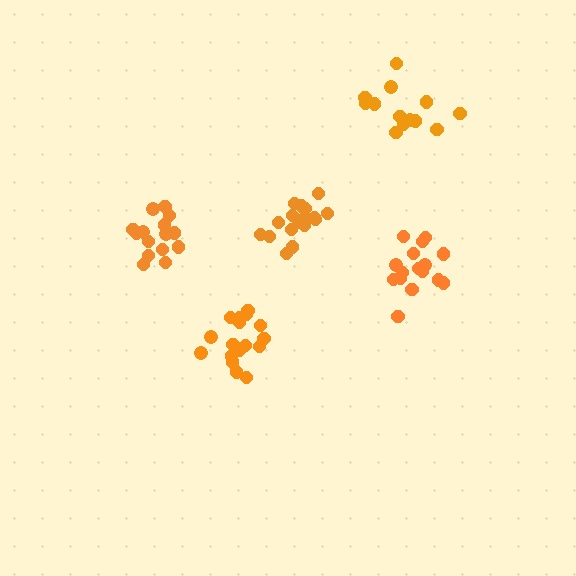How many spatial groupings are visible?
There are 5 spatial groupings.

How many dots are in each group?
Group 1: 18 dots, Group 2: 17 dots, Group 3: 16 dots, Group 4: 15 dots, Group 5: 14 dots (80 total).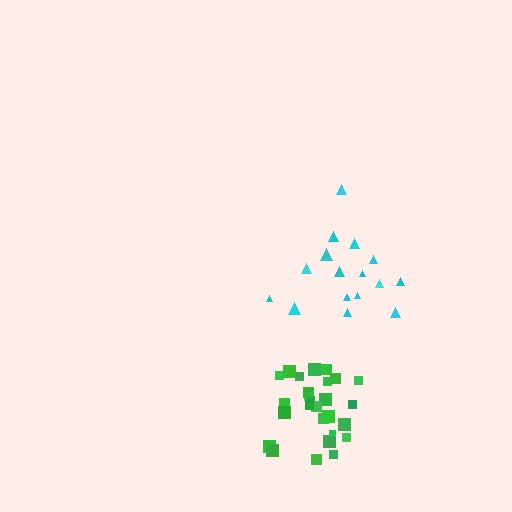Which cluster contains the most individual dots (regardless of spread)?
Green (28).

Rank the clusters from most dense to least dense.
green, cyan.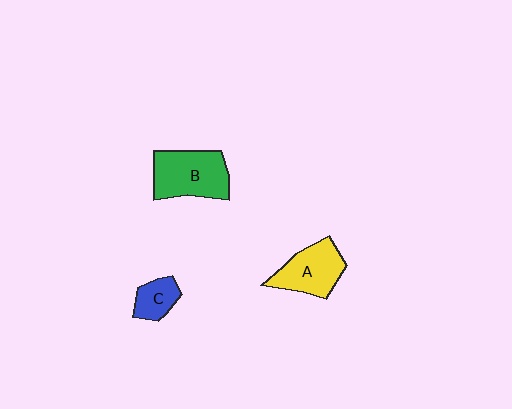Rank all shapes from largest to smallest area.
From largest to smallest: B (green), A (yellow), C (blue).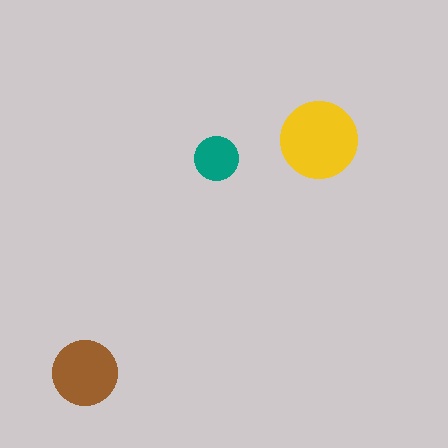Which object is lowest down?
The brown circle is bottommost.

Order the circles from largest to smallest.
the yellow one, the brown one, the teal one.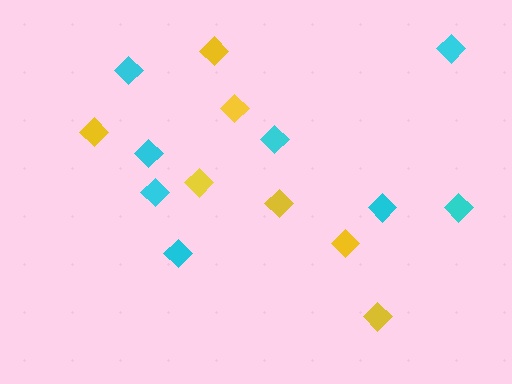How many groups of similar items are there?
There are 2 groups: one group of cyan diamonds (8) and one group of yellow diamonds (7).